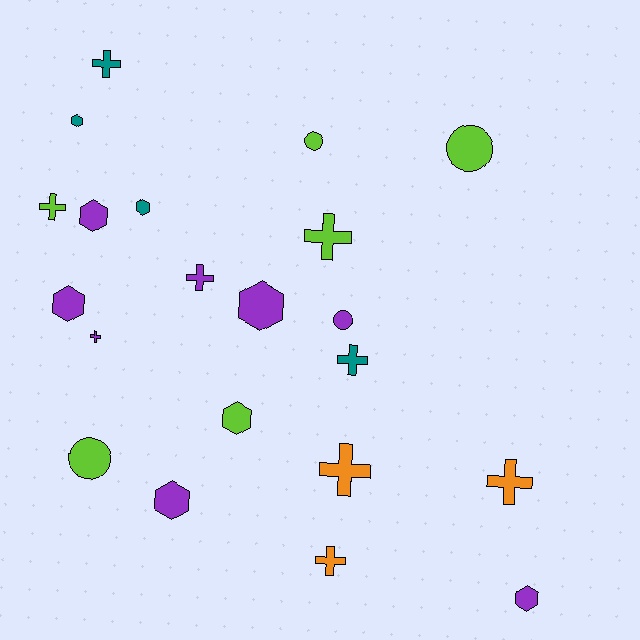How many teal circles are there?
There are no teal circles.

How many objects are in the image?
There are 21 objects.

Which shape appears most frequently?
Cross, with 9 objects.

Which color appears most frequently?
Purple, with 8 objects.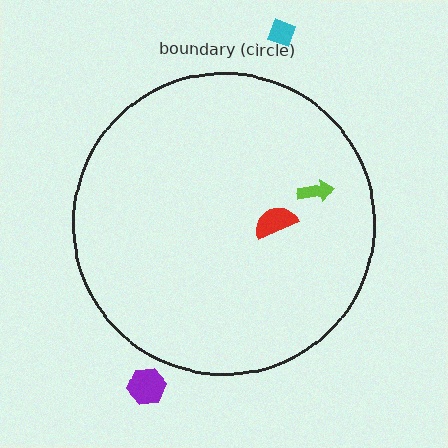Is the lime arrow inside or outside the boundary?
Inside.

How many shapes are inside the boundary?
2 inside, 2 outside.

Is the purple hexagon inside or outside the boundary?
Outside.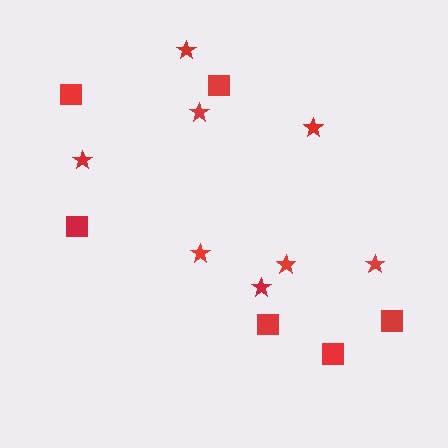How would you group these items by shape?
There are 2 groups: one group of squares (6) and one group of stars (8).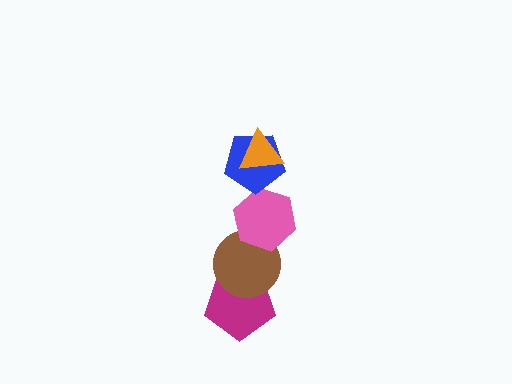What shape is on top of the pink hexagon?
The blue pentagon is on top of the pink hexagon.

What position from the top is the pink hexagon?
The pink hexagon is 3rd from the top.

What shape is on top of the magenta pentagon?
The brown circle is on top of the magenta pentagon.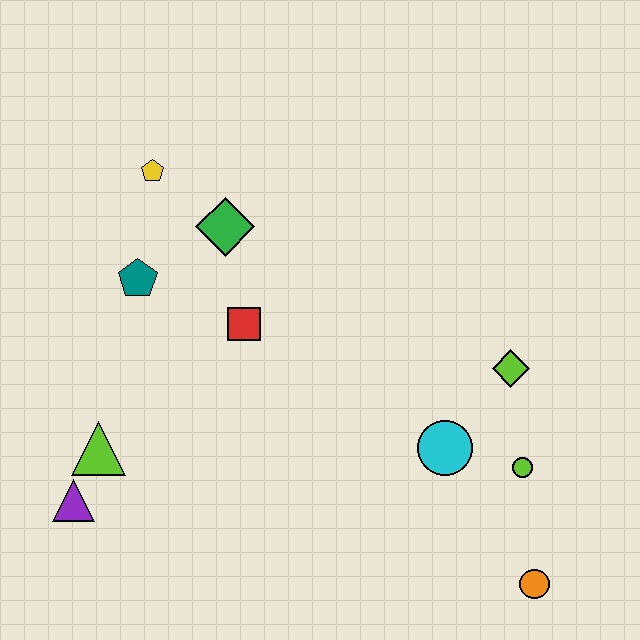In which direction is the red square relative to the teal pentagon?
The red square is to the right of the teal pentagon.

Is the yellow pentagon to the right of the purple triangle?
Yes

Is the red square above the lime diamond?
Yes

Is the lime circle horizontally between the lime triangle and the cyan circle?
No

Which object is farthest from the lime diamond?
The purple triangle is farthest from the lime diamond.